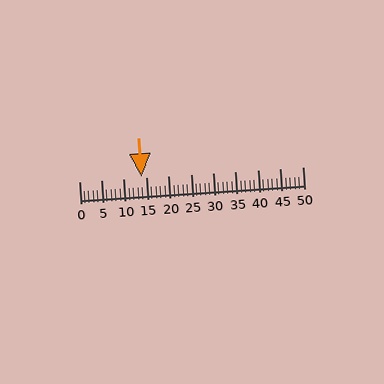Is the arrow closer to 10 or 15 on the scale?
The arrow is closer to 15.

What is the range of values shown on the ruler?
The ruler shows values from 0 to 50.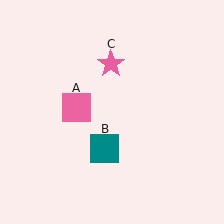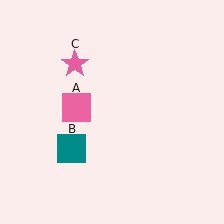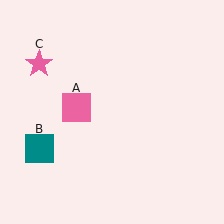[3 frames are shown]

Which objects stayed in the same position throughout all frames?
Pink square (object A) remained stationary.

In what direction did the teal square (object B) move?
The teal square (object B) moved left.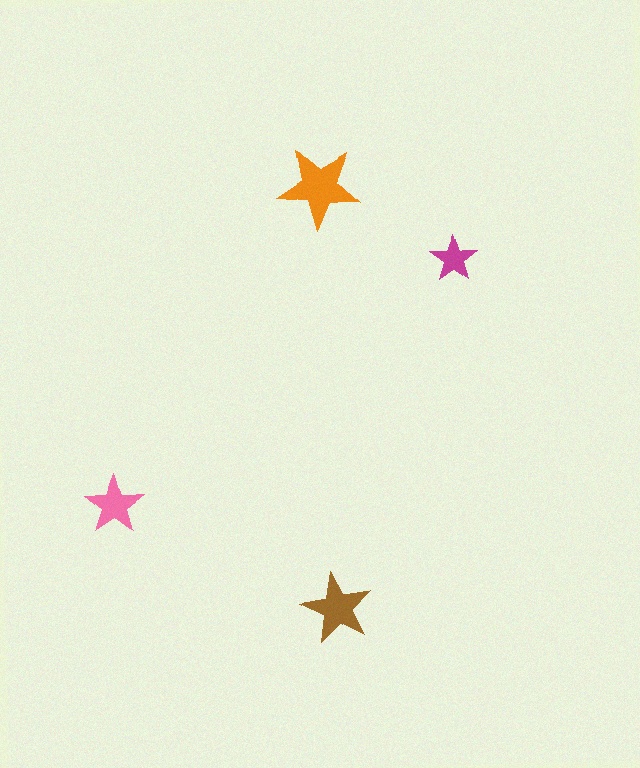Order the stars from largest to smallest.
the orange one, the brown one, the pink one, the magenta one.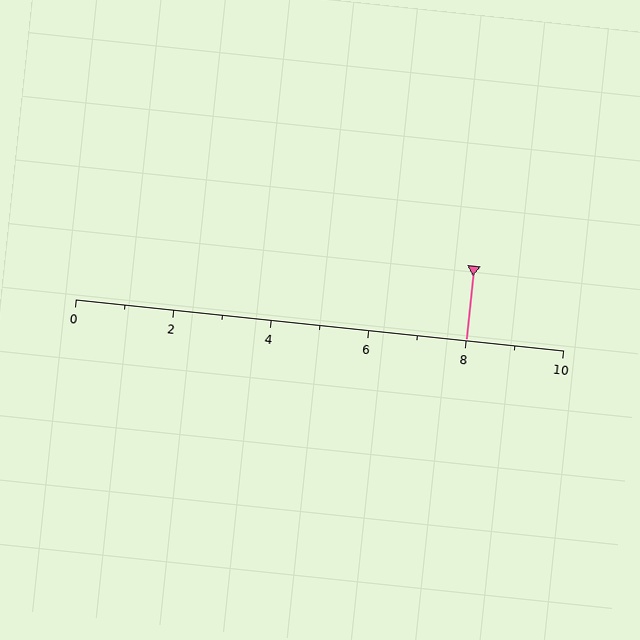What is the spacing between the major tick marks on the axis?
The major ticks are spaced 2 apart.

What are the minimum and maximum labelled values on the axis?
The axis runs from 0 to 10.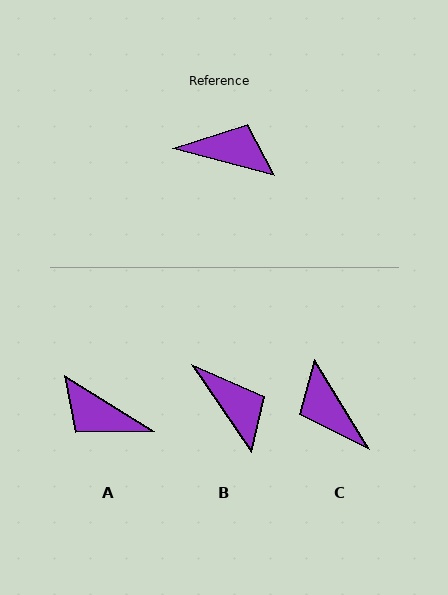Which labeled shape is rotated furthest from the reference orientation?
A, about 163 degrees away.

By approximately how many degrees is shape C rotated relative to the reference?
Approximately 136 degrees counter-clockwise.